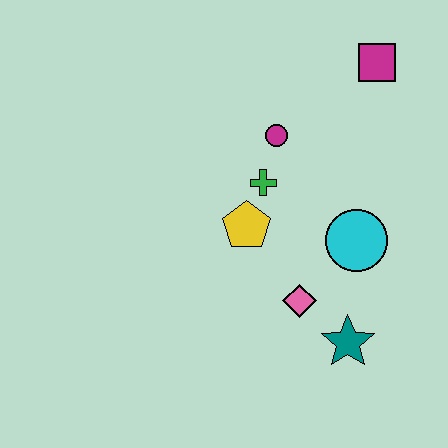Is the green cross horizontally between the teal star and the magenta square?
No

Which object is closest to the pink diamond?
The teal star is closest to the pink diamond.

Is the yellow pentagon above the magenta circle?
No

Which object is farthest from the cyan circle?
The magenta square is farthest from the cyan circle.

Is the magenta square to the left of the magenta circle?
No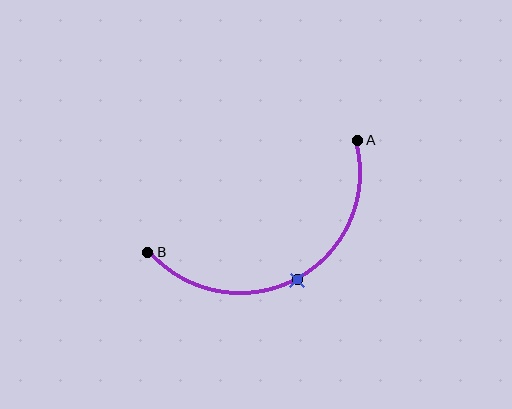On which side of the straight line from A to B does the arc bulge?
The arc bulges below the straight line connecting A and B.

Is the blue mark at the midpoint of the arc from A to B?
Yes. The blue mark lies on the arc at equal arc-length from both A and B — it is the arc midpoint.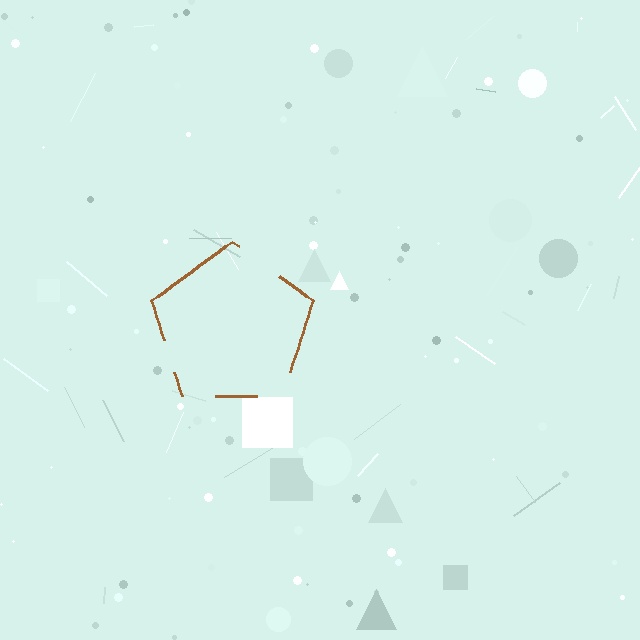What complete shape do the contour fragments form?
The contour fragments form a pentagon.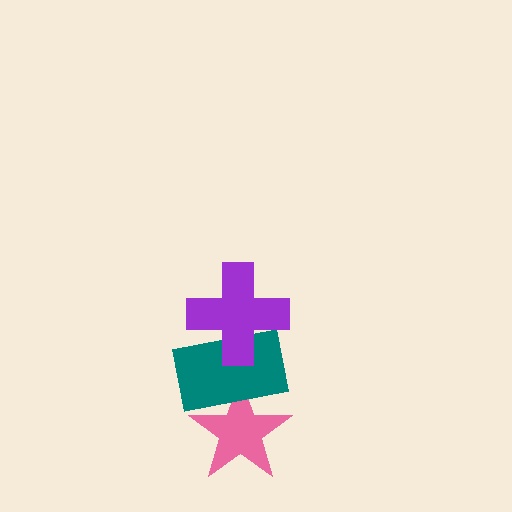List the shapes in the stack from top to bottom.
From top to bottom: the purple cross, the teal rectangle, the pink star.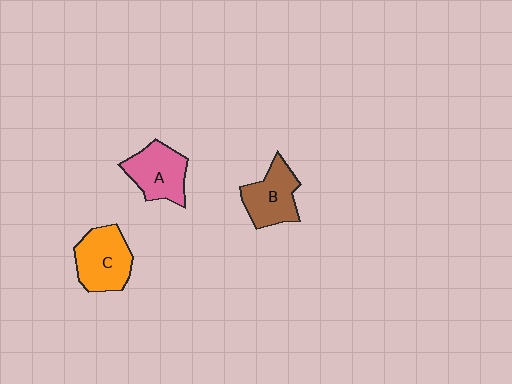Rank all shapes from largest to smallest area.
From largest to smallest: C (orange), A (pink), B (brown).